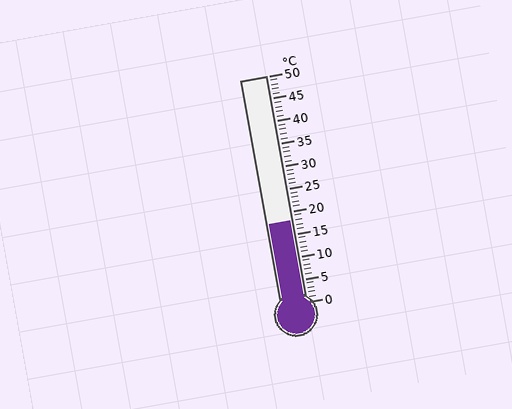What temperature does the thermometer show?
The thermometer shows approximately 18°C.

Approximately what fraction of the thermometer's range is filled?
The thermometer is filled to approximately 35% of its range.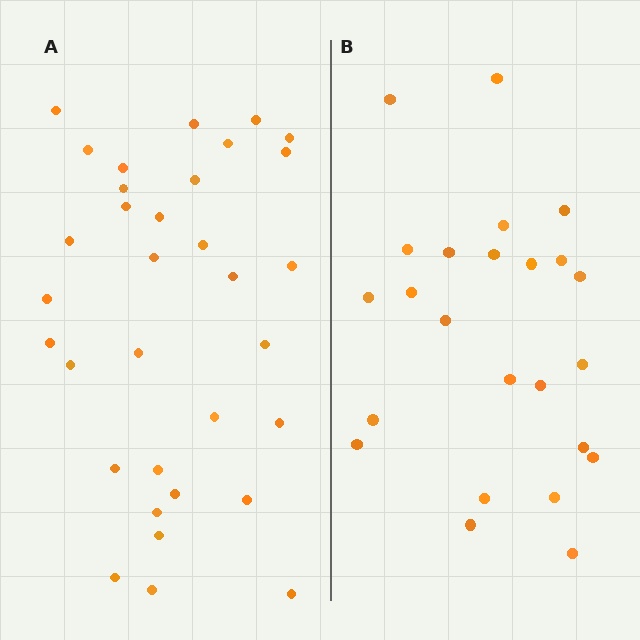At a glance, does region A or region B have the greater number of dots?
Region A (the left region) has more dots.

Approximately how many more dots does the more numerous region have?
Region A has roughly 8 or so more dots than region B.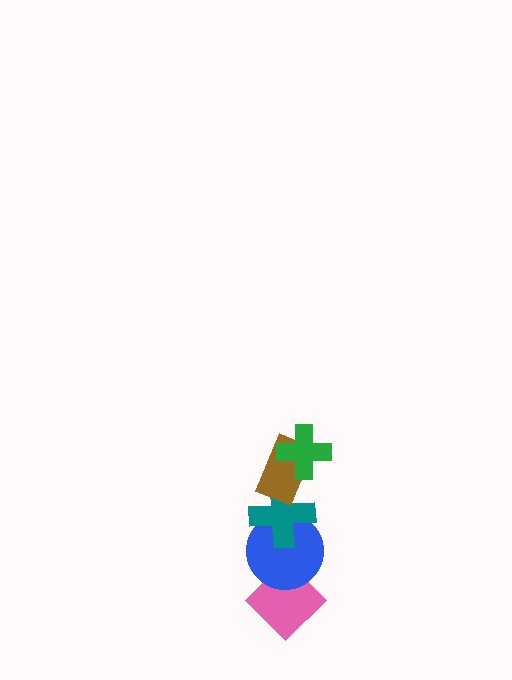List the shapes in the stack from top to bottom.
From top to bottom: the green cross, the brown rectangle, the teal cross, the blue circle, the pink diamond.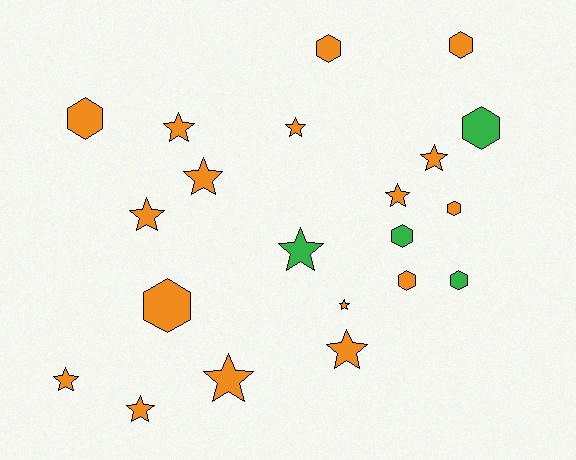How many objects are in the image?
There are 21 objects.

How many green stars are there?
There is 1 green star.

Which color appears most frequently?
Orange, with 17 objects.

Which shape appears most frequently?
Star, with 12 objects.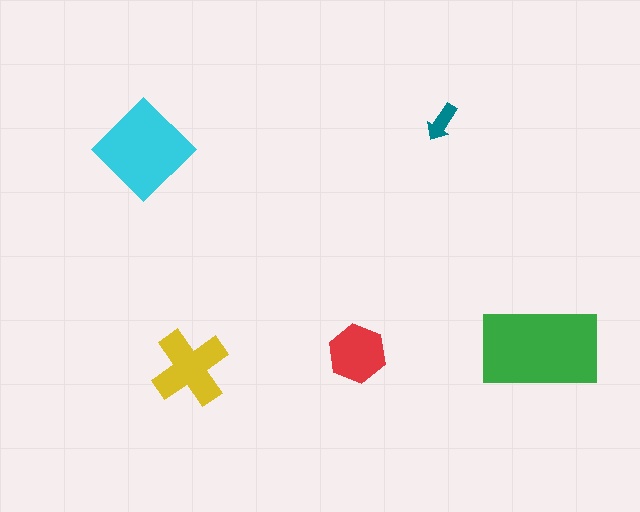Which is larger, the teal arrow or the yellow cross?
The yellow cross.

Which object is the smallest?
The teal arrow.